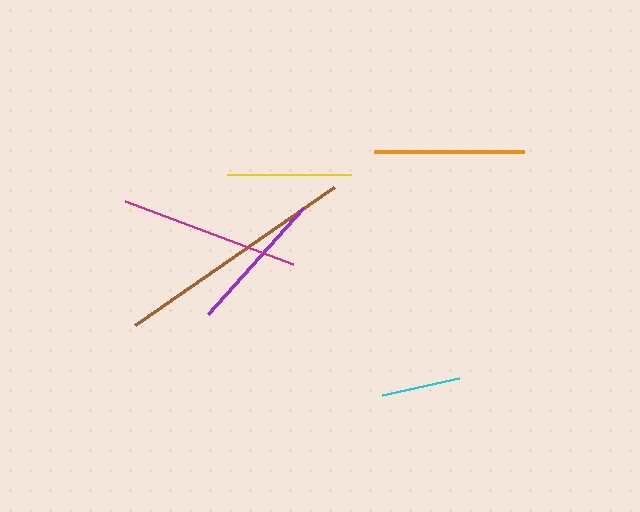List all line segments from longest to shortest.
From longest to shortest: brown, magenta, orange, purple, yellow, cyan.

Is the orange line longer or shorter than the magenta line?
The magenta line is longer than the orange line.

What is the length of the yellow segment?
The yellow segment is approximately 125 pixels long.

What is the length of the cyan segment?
The cyan segment is approximately 79 pixels long.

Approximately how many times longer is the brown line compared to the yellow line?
The brown line is approximately 1.9 times the length of the yellow line.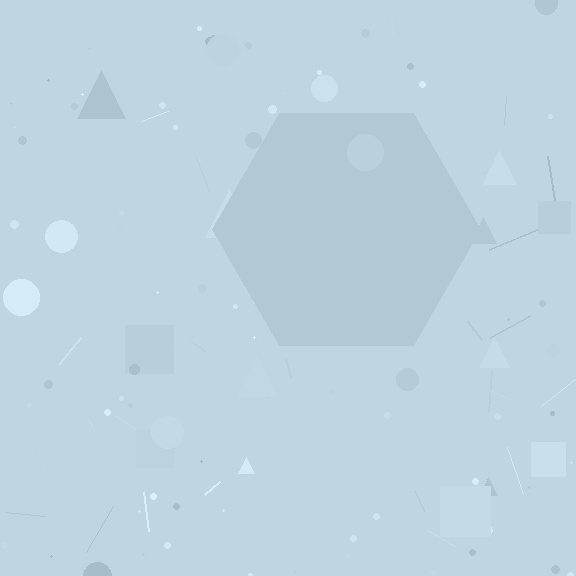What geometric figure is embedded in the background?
A hexagon is embedded in the background.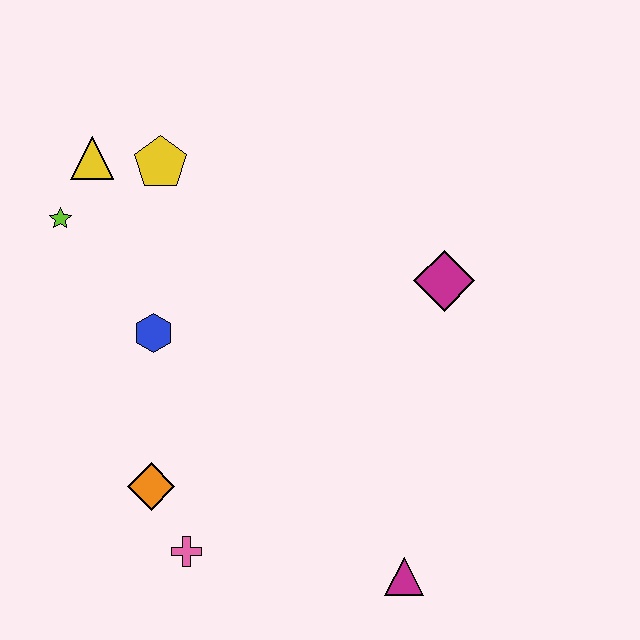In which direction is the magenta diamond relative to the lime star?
The magenta diamond is to the right of the lime star.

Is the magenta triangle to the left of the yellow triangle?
No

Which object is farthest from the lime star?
The magenta triangle is farthest from the lime star.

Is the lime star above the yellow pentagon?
No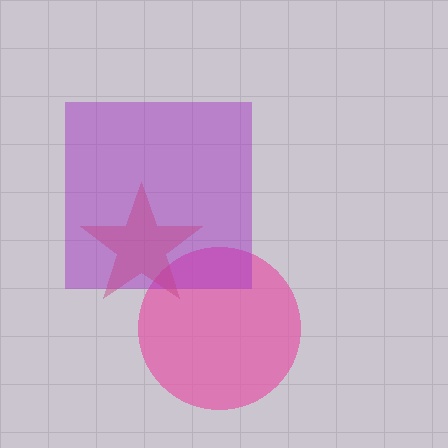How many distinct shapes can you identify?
There are 3 distinct shapes: a pink circle, a purple square, a magenta star.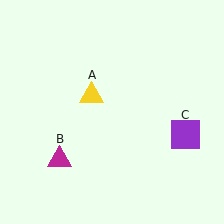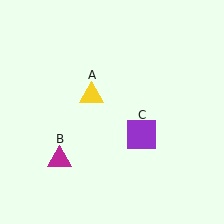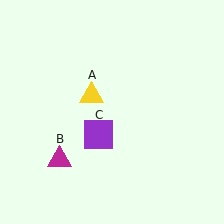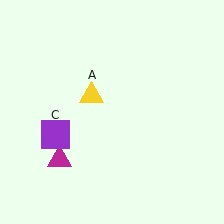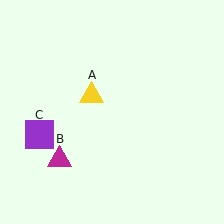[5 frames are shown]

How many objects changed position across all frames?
1 object changed position: purple square (object C).